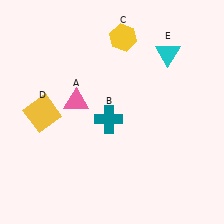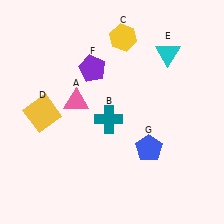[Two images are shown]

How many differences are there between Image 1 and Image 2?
There are 2 differences between the two images.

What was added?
A purple pentagon (F), a blue pentagon (G) were added in Image 2.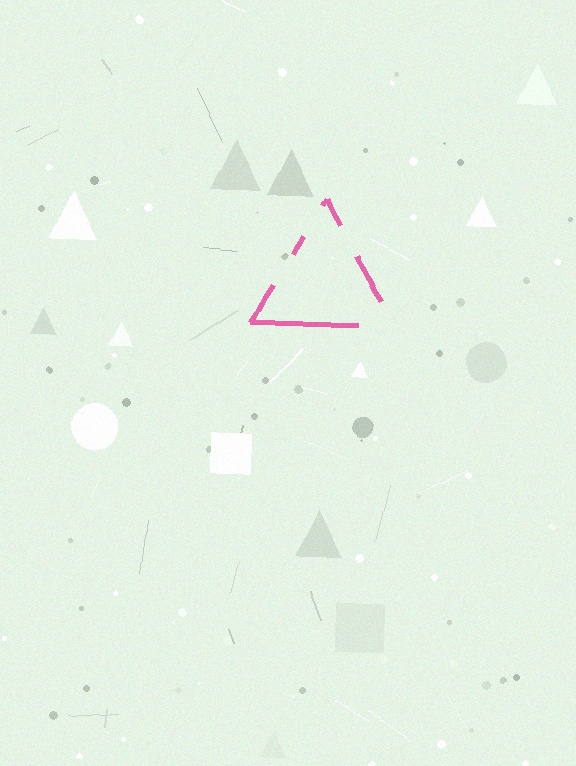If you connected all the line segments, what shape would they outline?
They would outline a triangle.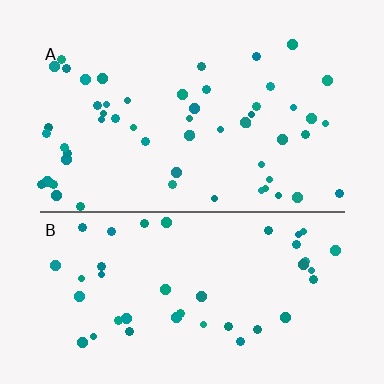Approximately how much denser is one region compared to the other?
Approximately 1.3× — region A over region B.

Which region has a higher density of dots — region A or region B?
A (the top).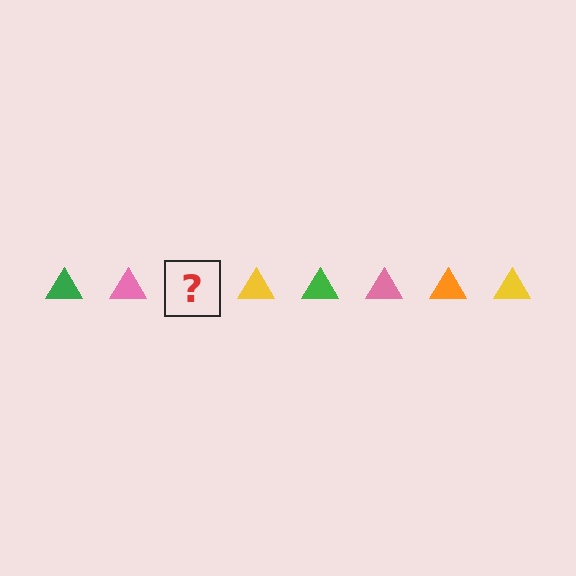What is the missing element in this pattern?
The missing element is an orange triangle.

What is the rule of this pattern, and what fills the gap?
The rule is that the pattern cycles through green, pink, orange, yellow triangles. The gap should be filled with an orange triangle.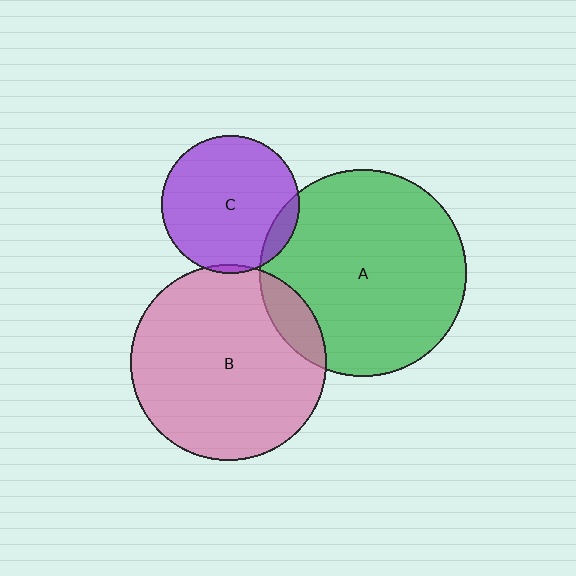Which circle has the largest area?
Circle A (green).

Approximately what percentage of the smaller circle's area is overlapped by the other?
Approximately 10%.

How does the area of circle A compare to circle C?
Approximately 2.3 times.